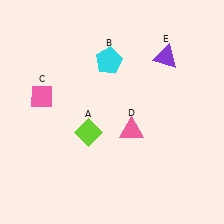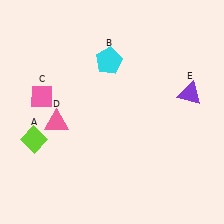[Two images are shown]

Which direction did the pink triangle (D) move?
The pink triangle (D) moved left.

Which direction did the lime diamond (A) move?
The lime diamond (A) moved left.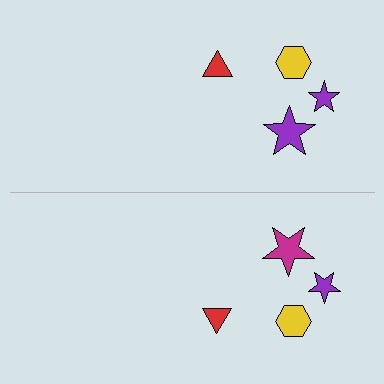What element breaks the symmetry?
The magenta star on the bottom side breaks the symmetry — its mirror counterpart is purple.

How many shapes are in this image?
There are 8 shapes in this image.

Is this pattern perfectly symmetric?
No, the pattern is not perfectly symmetric. The magenta star on the bottom side breaks the symmetry — its mirror counterpart is purple.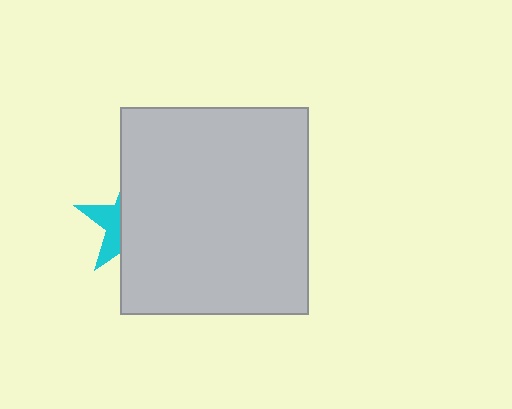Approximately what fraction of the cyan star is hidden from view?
Roughly 67% of the cyan star is hidden behind the light gray rectangle.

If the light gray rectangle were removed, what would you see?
You would see the complete cyan star.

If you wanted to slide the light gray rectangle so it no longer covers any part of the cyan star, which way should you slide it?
Slide it right — that is the most direct way to separate the two shapes.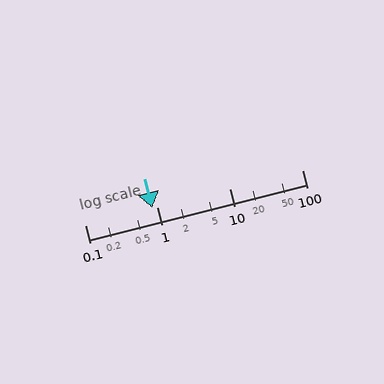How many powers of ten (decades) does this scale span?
The scale spans 3 decades, from 0.1 to 100.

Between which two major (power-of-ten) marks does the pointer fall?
The pointer is between 0.1 and 1.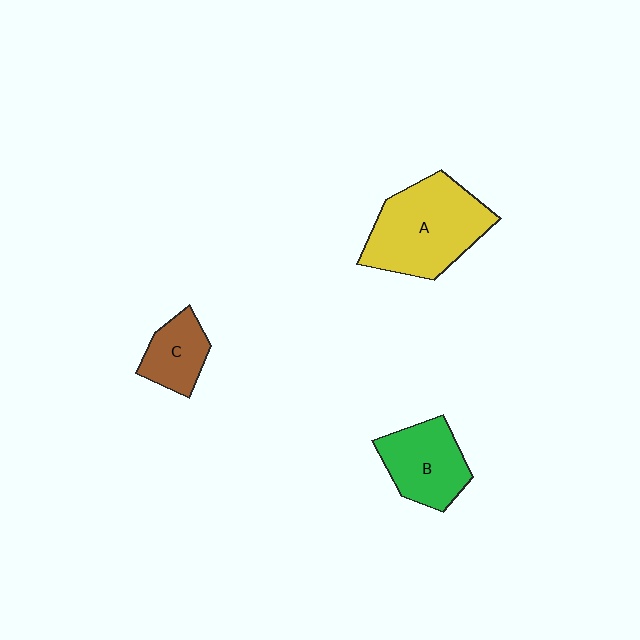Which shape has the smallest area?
Shape C (brown).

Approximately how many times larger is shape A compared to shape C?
Approximately 2.3 times.